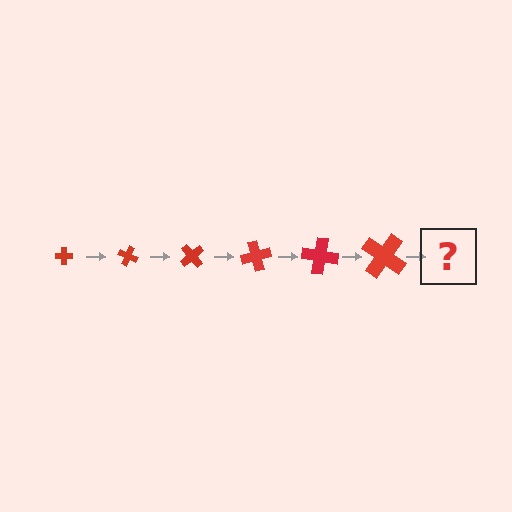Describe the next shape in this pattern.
It should be a cross, larger than the previous one and rotated 150 degrees from the start.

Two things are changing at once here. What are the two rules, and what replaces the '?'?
The two rules are that the cross grows larger each step and it rotates 25 degrees each step. The '?' should be a cross, larger than the previous one and rotated 150 degrees from the start.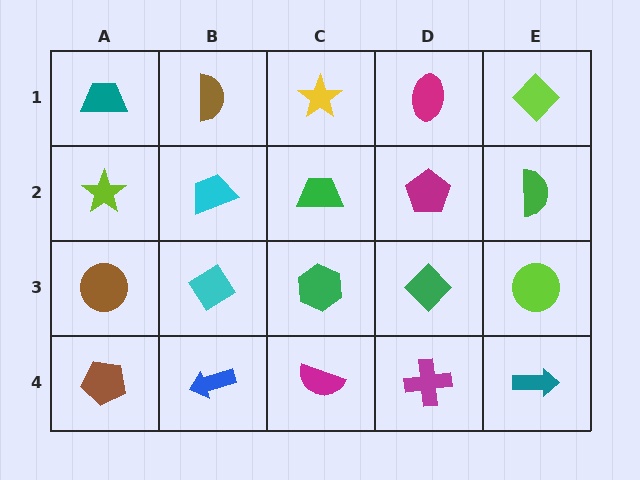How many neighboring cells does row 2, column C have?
4.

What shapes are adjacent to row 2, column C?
A yellow star (row 1, column C), a green hexagon (row 3, column C), a cyan trapezoid (row 2, column B), a magenta pentagon (row 2, column D).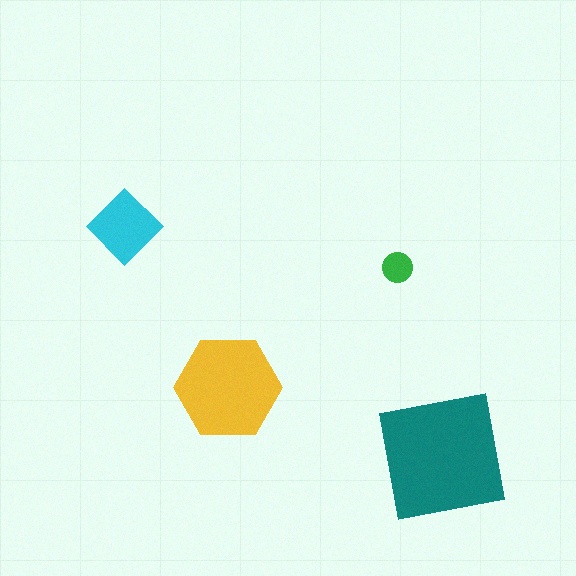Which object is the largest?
The teal square.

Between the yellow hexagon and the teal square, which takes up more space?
The teal square.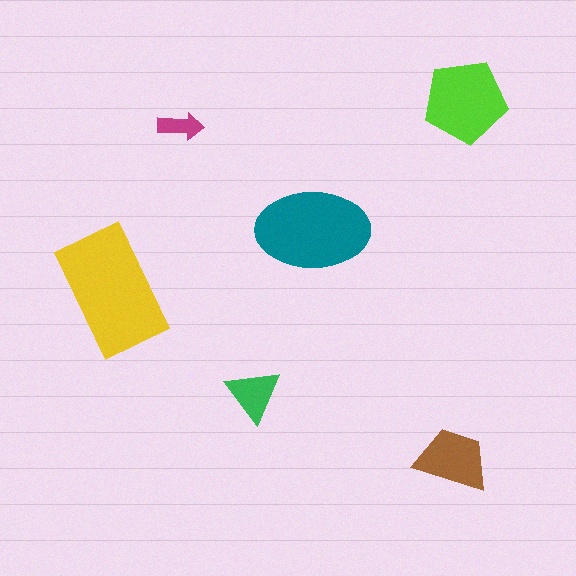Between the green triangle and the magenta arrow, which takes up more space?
The green triangle.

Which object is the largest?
The yellow rectangle.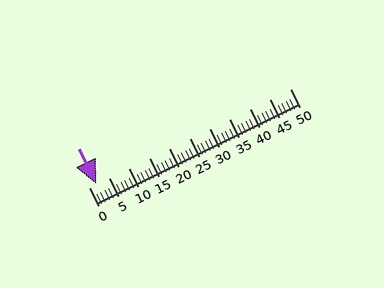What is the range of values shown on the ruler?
The ruler shows values from 0 to 50.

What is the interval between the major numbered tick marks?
The major tick marks are spaced 5 units apart.